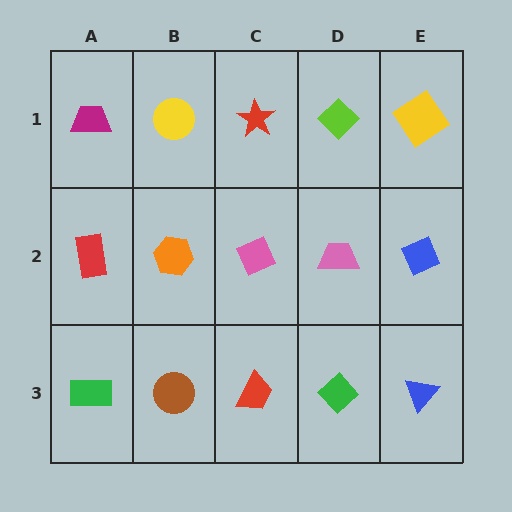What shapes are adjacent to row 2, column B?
A yellow circle (row 1, column B), a brown circle (row 3, column B), a red rectangle (row 2, column A), a pink diamond (row 2, column C).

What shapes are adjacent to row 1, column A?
A red rectangle (row 2, column A), a yellow circle (row 1, column B).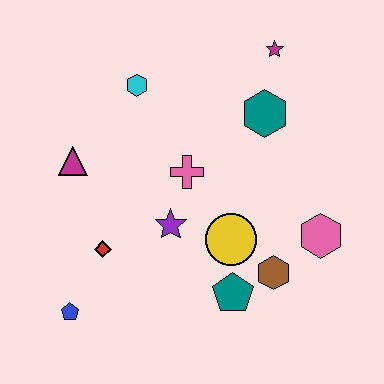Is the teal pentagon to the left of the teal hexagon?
Yes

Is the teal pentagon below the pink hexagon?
Yes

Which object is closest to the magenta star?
The teal hexagon is closest to the magenta star.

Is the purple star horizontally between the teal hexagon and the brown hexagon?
No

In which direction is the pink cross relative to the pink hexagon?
The pink cross is to the left of the pink hexagon.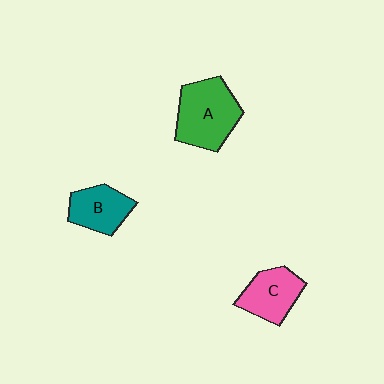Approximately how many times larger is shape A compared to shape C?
Approximately 1.4 times.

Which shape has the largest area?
Shape A (green).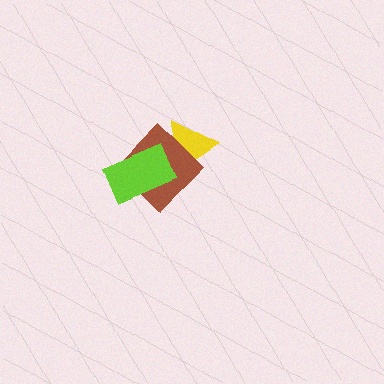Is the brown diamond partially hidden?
Yes, it is partially covered by another shape.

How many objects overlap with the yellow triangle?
1 object overlaps with the yellow triangle.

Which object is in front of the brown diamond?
The lime rectangle is in front of the brown diamond.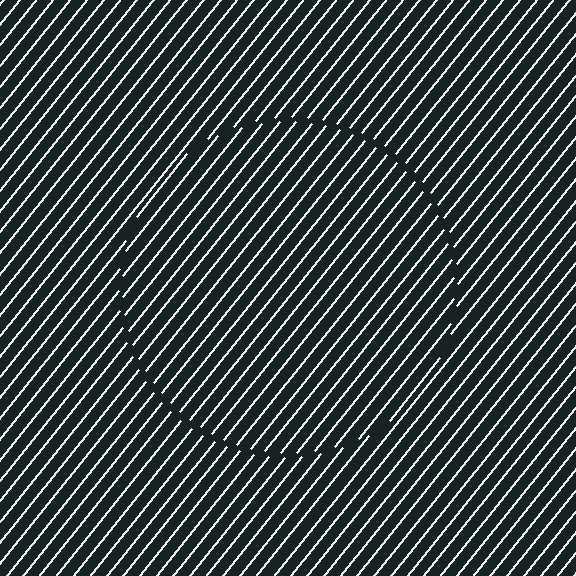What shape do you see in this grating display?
An illusory circle. The interior of the shape contains the same grating, shifted by half a period — the contour is defined by the phase discontinuity where line-ends from the inner and outer gratings abut.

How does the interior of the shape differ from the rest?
The interior of the shape contains the same grating, shifted by half a period — the contour is defined by the phase discontinuity where line-ends from the inner and outer gratings abut.